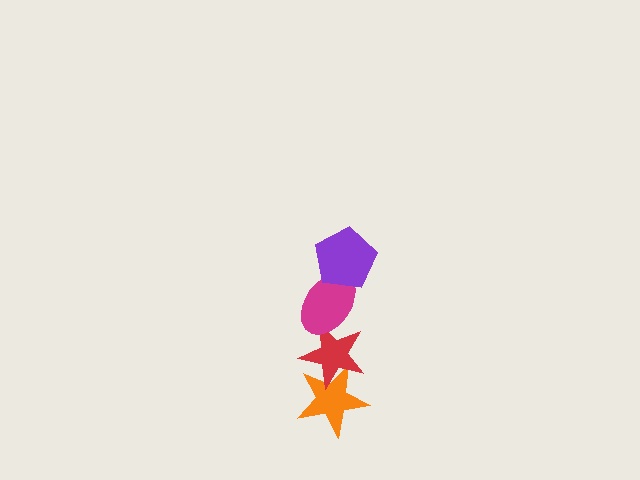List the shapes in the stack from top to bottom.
From top to bottom: the purple pentagon, the magenta ellipse, the red star, the orange star.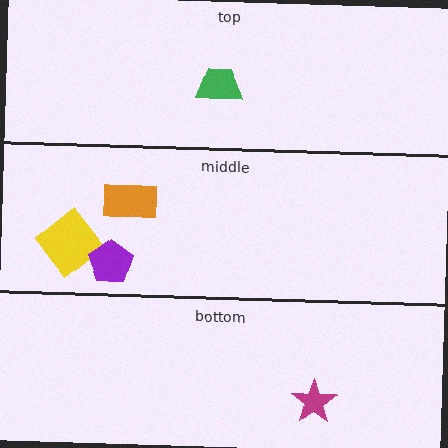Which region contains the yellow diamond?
The middle region.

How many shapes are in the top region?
1.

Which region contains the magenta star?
The bottom region.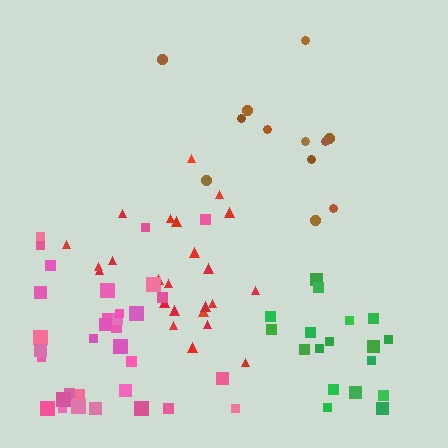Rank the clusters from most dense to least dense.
red, green, pink, brown.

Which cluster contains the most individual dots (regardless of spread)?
Pink (34).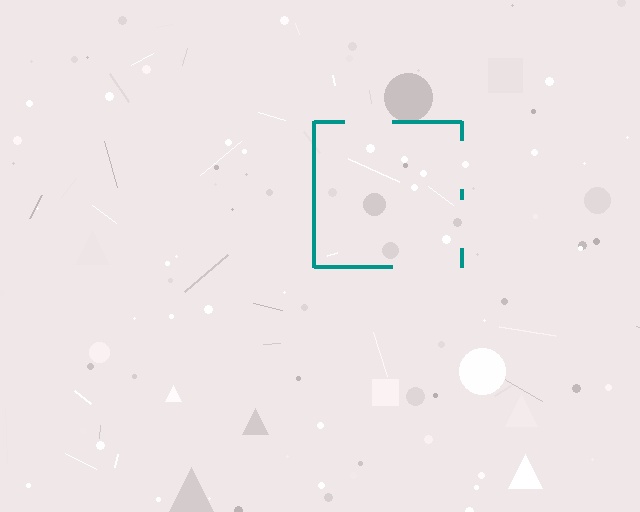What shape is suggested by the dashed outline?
The dashed outline suggests a square.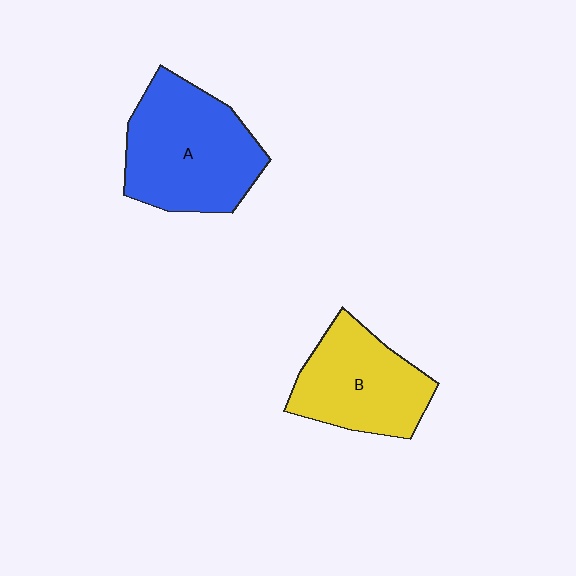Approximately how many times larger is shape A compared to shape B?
Approximately 1.3 times.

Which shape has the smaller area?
Shape B (yellow).